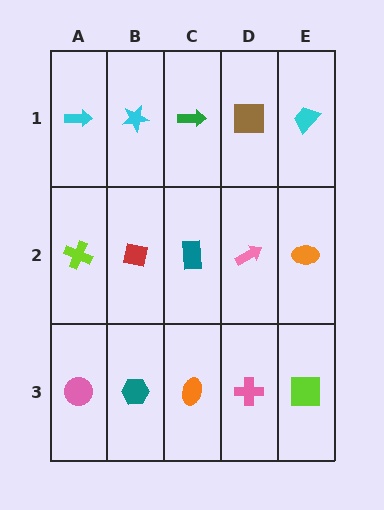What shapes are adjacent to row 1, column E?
An orange ellipse (row 2, column E), a brown square (row 1, column D).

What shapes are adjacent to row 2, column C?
A green arrow (row 1, column C), an orange ellipse (row 3, column C), a red square (row 2, column B), a pink arrow (row 2, column D).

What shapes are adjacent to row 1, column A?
A lime cross (row 2, column A), a cyan star (row 1, column B).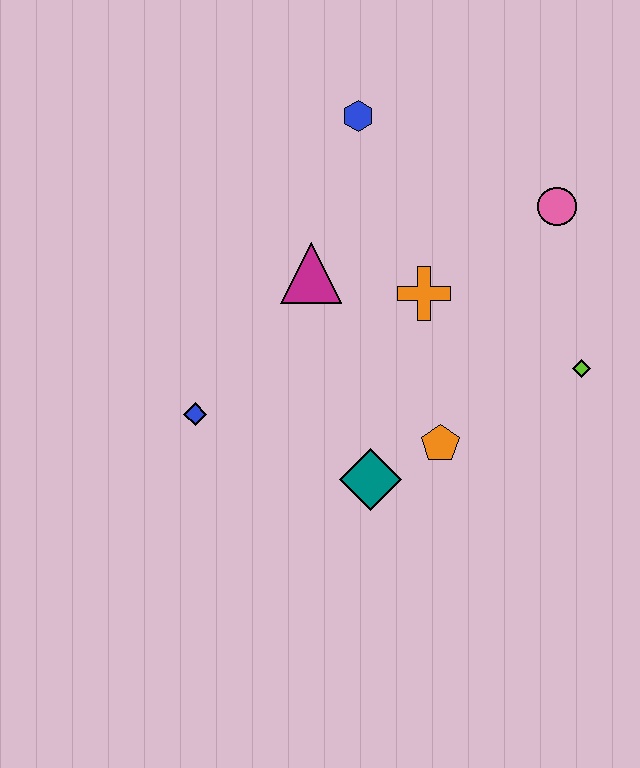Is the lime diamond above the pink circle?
No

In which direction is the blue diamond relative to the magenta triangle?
The blue diamond is below the magenta triangle.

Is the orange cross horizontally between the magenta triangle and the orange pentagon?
Yes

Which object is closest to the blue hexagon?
The magenta triangle is closest to the blue hexagon.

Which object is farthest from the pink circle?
The blue diamond is farthest from the pink circle.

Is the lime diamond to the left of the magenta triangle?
No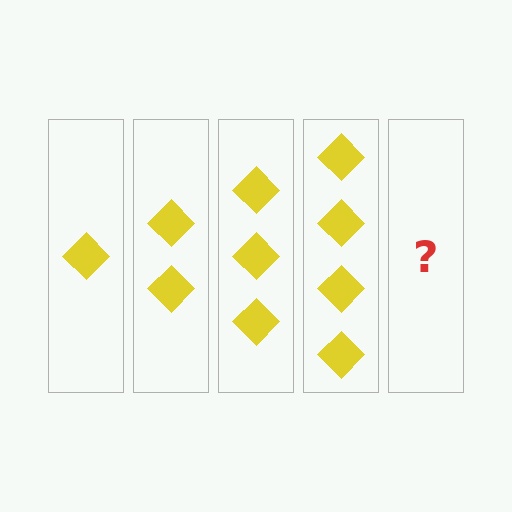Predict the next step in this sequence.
The next step is 5 diamonds.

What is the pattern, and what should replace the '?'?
The pattern is that each step adds one more diamond. The '?' should be 5 diamonds.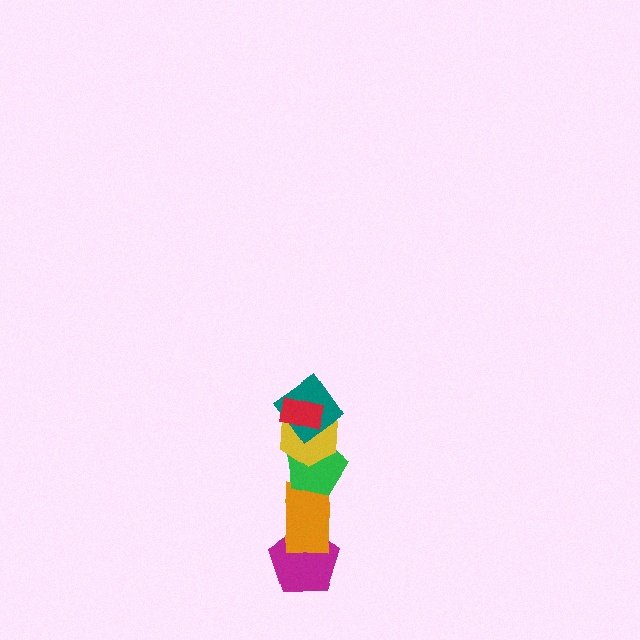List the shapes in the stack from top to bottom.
From top to bottom: the red rectangle, the teal diamond, the yellow hexagon, the green pentagon, the orange rectangle, the magenta pentagon.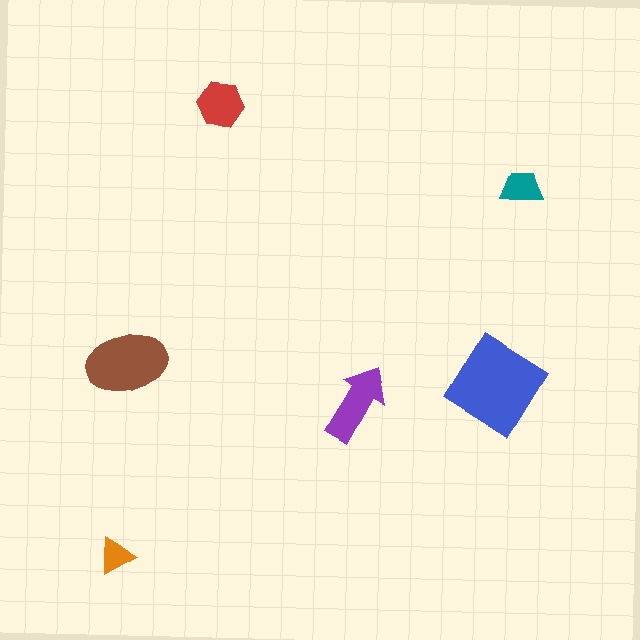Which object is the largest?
The blue diamond.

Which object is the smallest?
The orange triangle.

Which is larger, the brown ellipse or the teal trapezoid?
The brown ellipse.